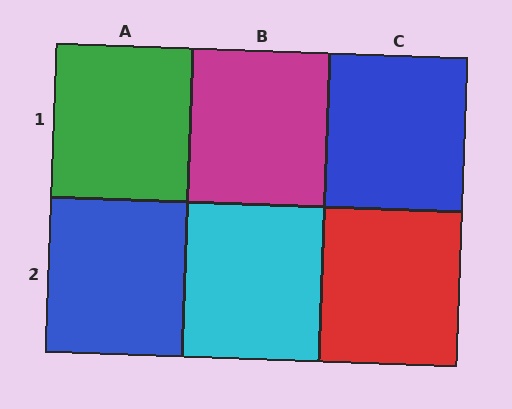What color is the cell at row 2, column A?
Blue.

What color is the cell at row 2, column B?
Cyan.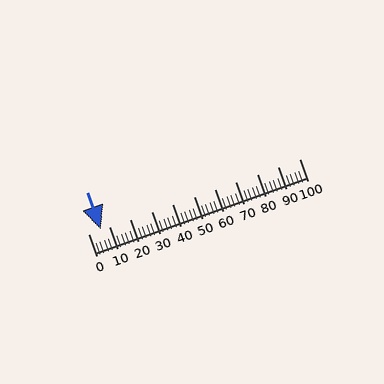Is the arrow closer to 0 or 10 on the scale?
The arrow is closer to 10.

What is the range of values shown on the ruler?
The ruler shows values from 0 to 100.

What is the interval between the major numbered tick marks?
The major tick marks are spaced 10 units apart.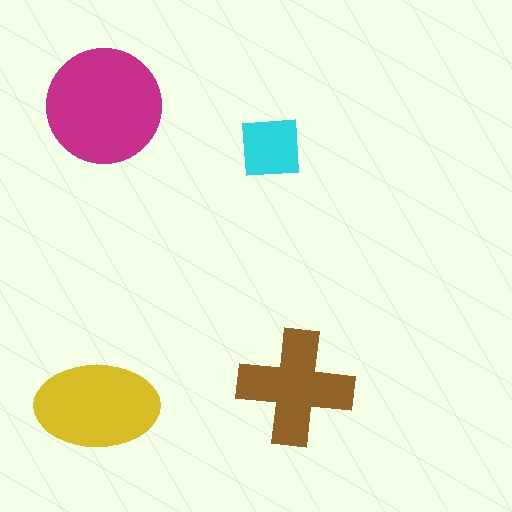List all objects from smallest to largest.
The cyan square, the brown cross, the yellow ellipse, the magenta circle.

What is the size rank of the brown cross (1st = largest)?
3rd.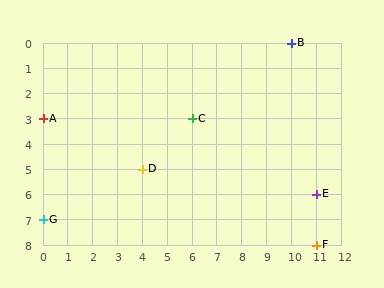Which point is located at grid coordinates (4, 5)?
Point D is at (4, 5).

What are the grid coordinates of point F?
Point F is at grid coordinates (11, 8).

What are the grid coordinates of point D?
Point D is at grid coordinates (4, 5).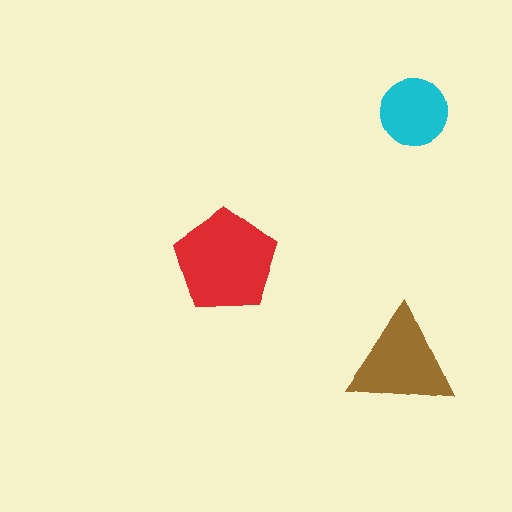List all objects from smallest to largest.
The cyan circle, the brown triangle, the red pentagon.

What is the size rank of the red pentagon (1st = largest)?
1st.